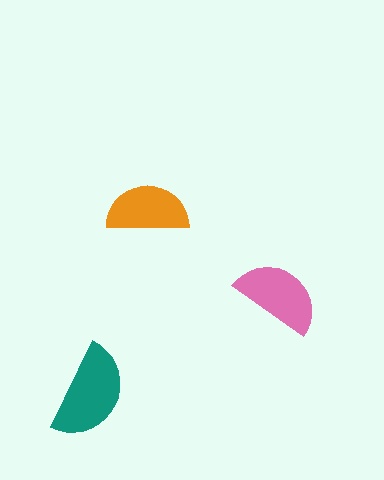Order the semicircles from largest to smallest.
the teal one, the pink one, the orange one.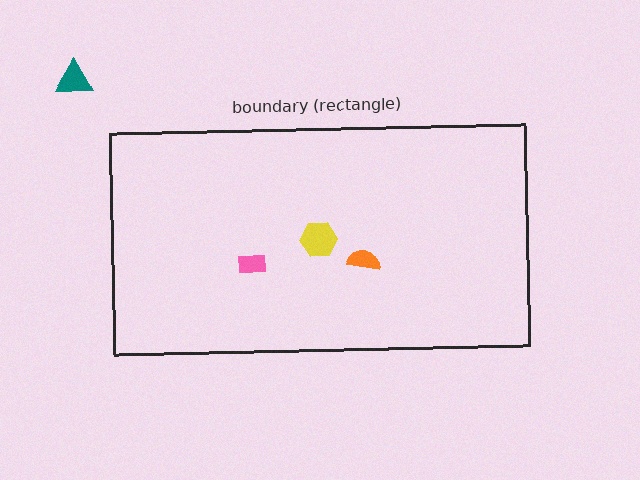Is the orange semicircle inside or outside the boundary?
Inside.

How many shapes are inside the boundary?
3 inside, 1 outside.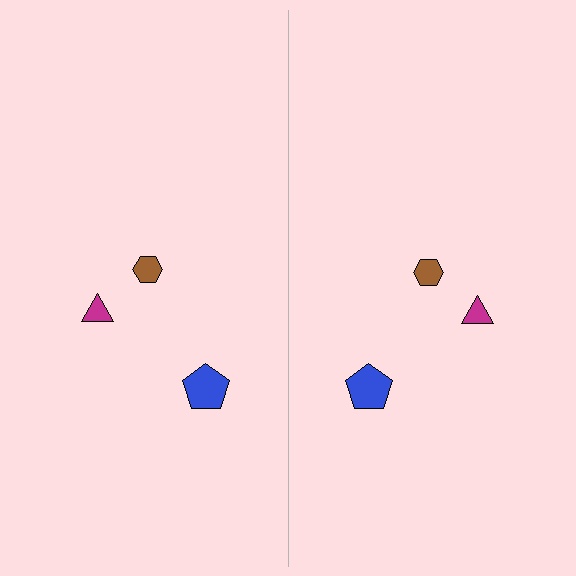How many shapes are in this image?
There are 6 shapes in this image.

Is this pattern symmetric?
Yes, this pattern has bilateral (reflection) symmetry.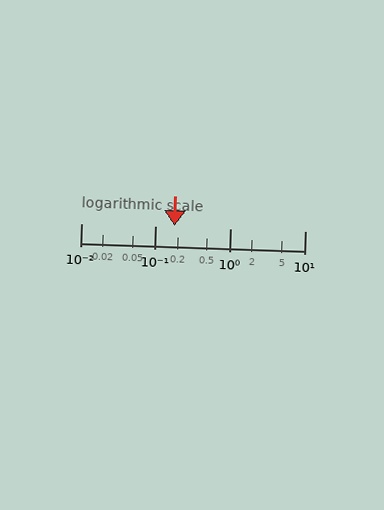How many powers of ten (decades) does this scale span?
The scale spans 3 decades, from 0.01 to 10.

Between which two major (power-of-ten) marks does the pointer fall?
The pointer is between 0.1 and 1.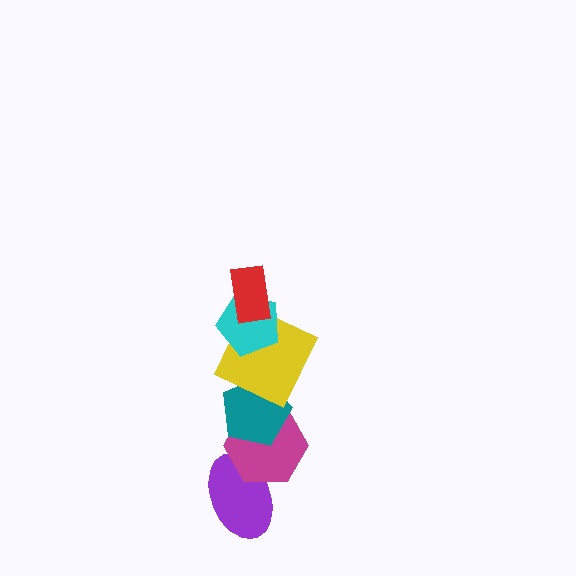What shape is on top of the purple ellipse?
The magenta hexagon is on top of the purple ellipse.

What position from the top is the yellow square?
The yellow square is 3rd from the top.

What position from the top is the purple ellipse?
The purple ellipse is 6th from the top.